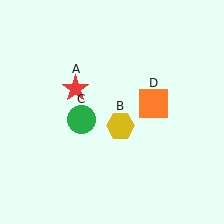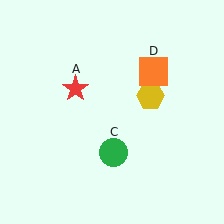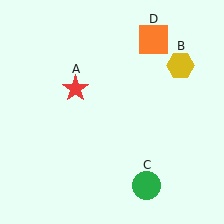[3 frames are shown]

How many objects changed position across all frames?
3 objects changed position: yellow hexagon (object B), green circle (object C), orange square (object D).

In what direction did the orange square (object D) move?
The orange square (object D) moved up.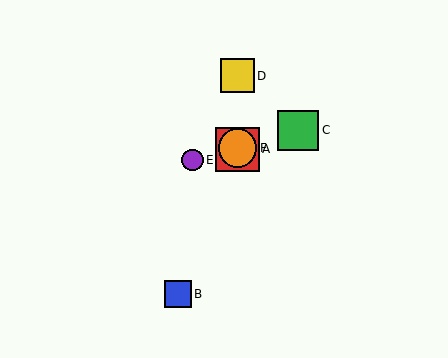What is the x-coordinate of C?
Object C is at x≈298.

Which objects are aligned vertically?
Objects A, D, F are aligned vertically.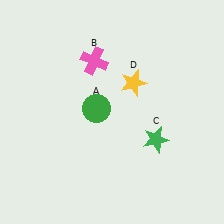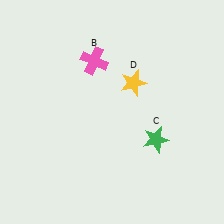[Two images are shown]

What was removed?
The green circle (A) was removed in Image 2.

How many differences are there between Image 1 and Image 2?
There is 1 difference between the two images.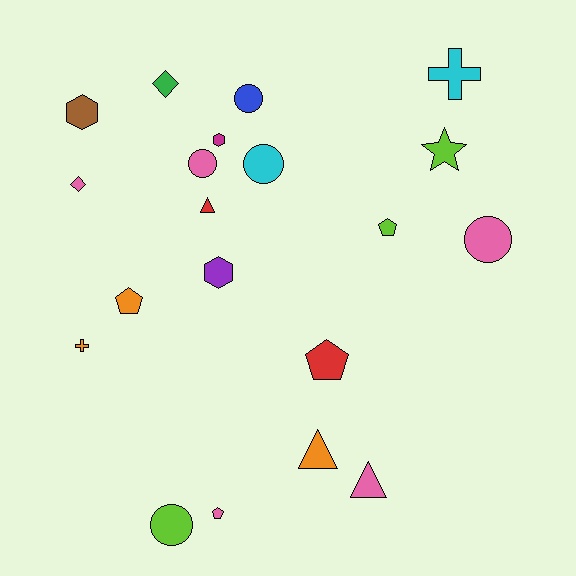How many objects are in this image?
There are 20 objects.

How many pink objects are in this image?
There are 5 pink objects.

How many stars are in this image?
There is 1 star.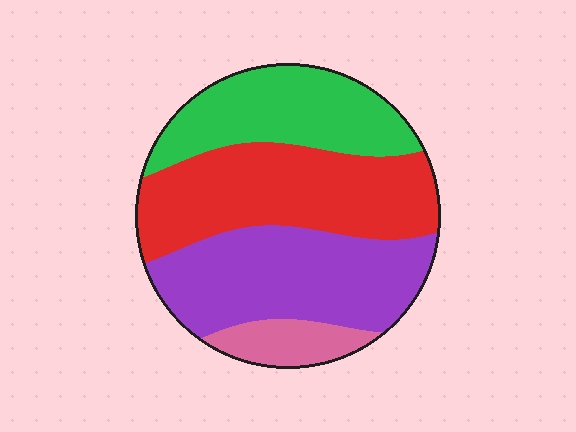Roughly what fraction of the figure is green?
Green takes up about one quarter (1/4) of the figure.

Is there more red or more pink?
Red.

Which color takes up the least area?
Pink, at roughly 10%.